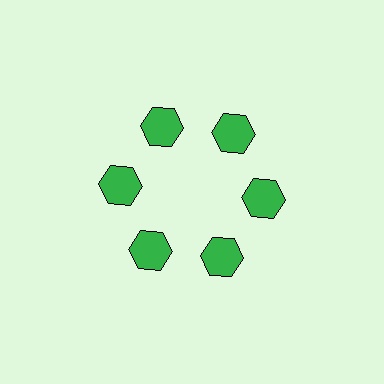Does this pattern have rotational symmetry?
Yes, this pattern has 6-fold rotational symmetry. It looks the same after rotating 60 degrees around the center.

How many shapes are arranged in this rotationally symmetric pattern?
There are 6 shapes, arranged in 6 groups of 1.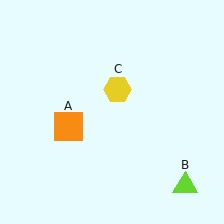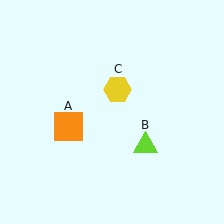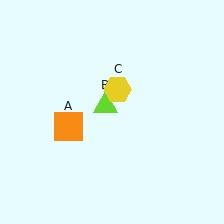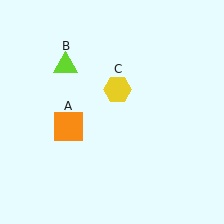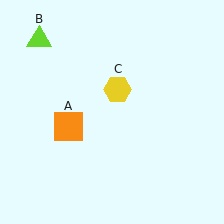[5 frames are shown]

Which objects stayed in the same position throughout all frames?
Orange square (object A) and yellow hexagon (object C) remained stationary.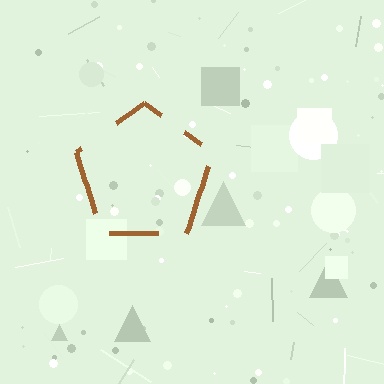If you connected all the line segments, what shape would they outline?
They would outline a pentagon.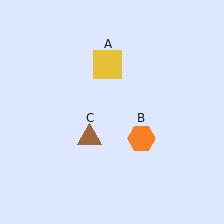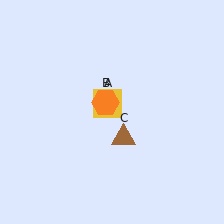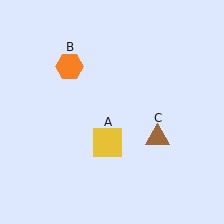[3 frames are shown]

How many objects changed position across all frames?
3 objects changed position: yellow square (object A), orange hexagon (object B), brown triangle (object C).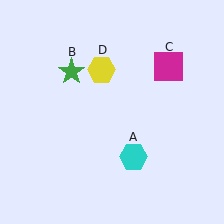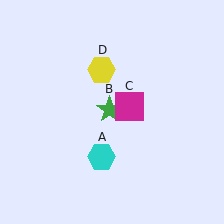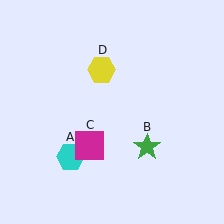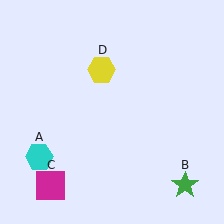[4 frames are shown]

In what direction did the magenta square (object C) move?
The magenta square (object C) moved down and to the left.